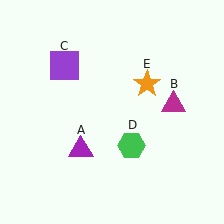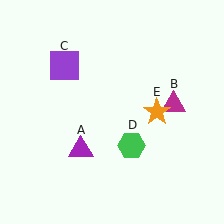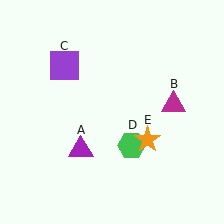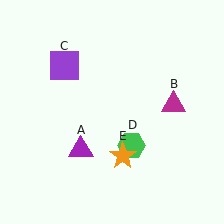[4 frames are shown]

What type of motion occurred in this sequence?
The orange star (object E) rotated clockwise around the center of the scene.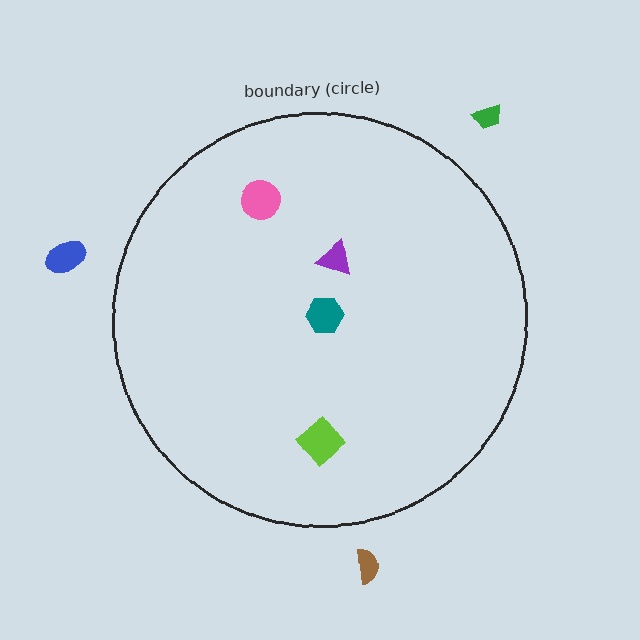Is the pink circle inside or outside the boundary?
Inside.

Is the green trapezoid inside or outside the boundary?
Outside.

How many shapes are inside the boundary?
4 inside, 3 outside.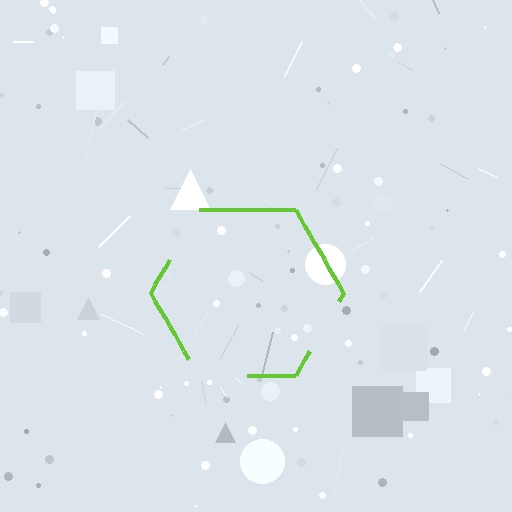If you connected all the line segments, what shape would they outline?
They would outline a hexagon.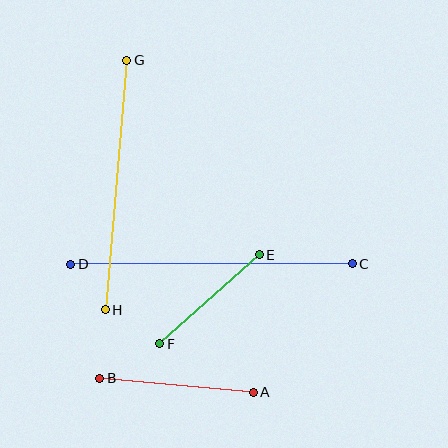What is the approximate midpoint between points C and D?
The midpoint is at approximately (211, 264) pixels.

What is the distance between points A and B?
The distance is approximately 154 pixels.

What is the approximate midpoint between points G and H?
The midpoint is at approximately (116, 185) pixels.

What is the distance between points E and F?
The distance is approximately 133 pixels.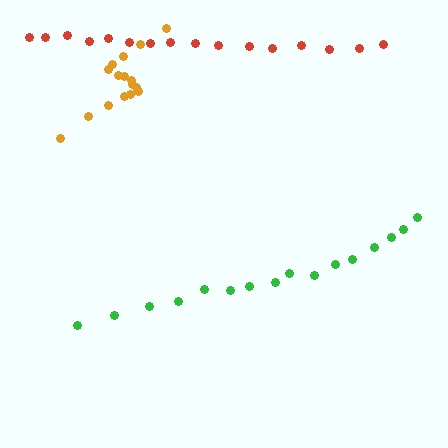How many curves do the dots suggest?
There are 3 distinct paths.